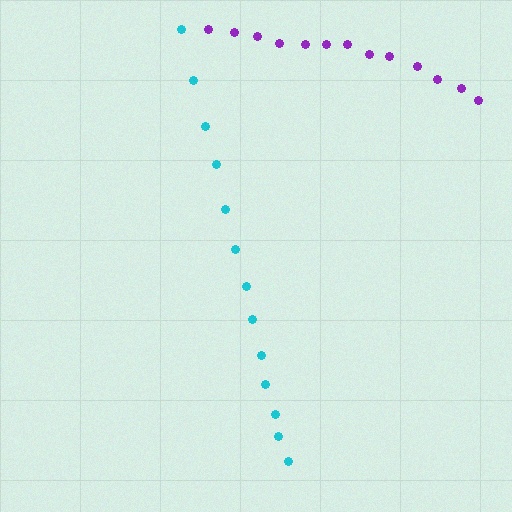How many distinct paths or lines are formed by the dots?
There are 2 distinct paths.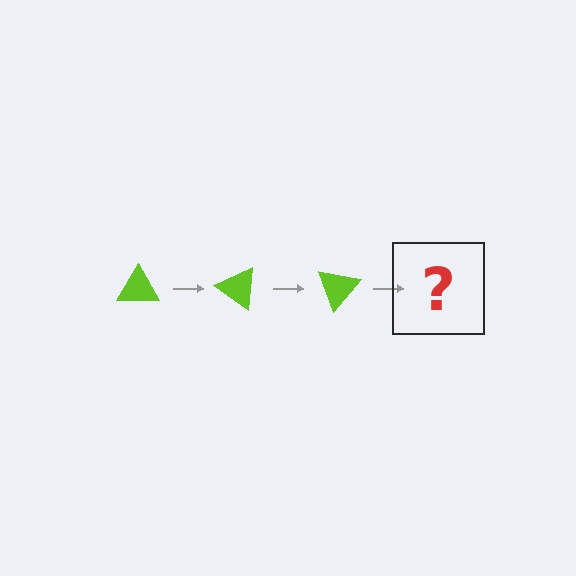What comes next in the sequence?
The next element should be a lime triangle rotated 105 degrees.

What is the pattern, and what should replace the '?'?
The pattern is that the triangle rotates 35 degrees each step. The '?' should be a lime triangle rotated 105 degrees.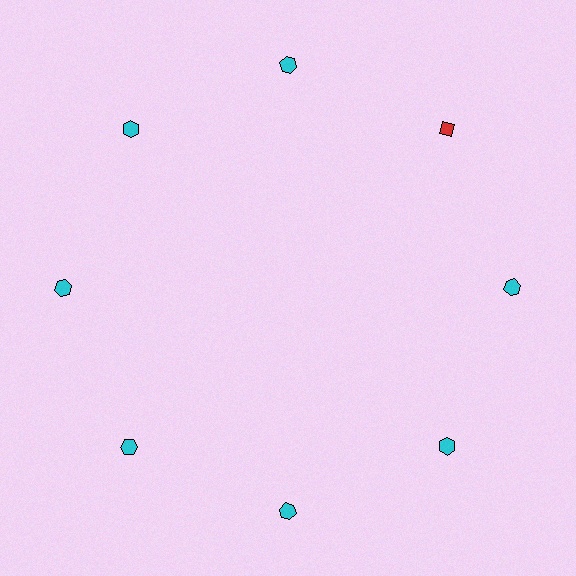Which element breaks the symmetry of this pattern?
The red diamond at roughly the 2 o'clock position breaks the symmetry. All other shapes are cyan hexagons.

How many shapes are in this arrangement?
There are 8 shapes arranged in a ring pattern.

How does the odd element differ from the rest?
It differs in both color (red instead of cyan) and shape (diamond instead of hexagon).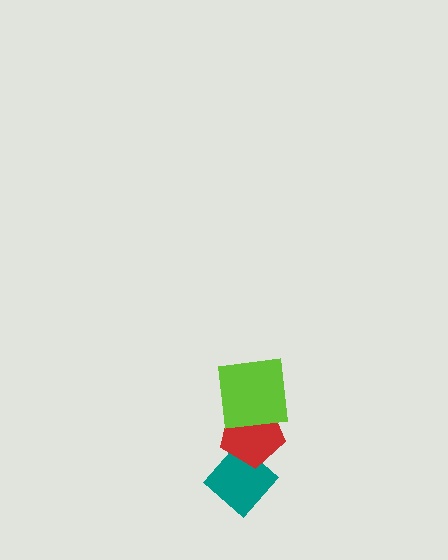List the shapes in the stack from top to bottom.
From top to bottom: the lime square, the red pentagon, the teal diamond.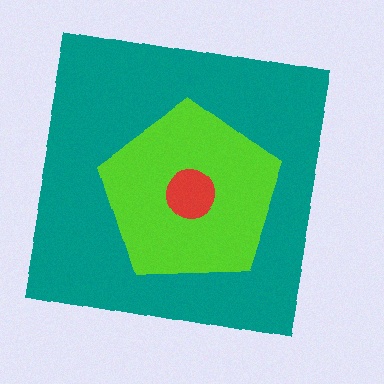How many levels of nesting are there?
3.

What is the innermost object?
The red circle.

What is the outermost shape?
The teal square.